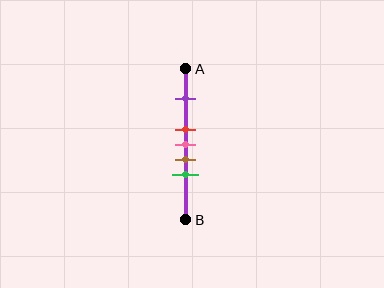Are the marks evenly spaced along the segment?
No, the marks are not evenly spaced.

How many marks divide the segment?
There are 5 marks dividing the segment.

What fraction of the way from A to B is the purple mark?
The purple mark is approximately 20% (0.2) of the way from A to B.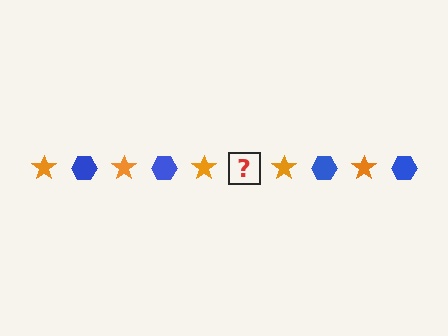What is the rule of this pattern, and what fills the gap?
The rule is that the pattern alternates between orange star and blue hexagon. The gap should be filled with a blue hexagon.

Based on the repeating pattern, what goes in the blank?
The blank should be a blue hexagon.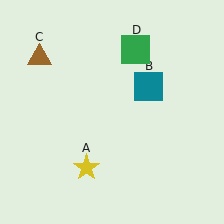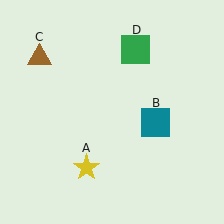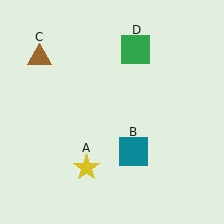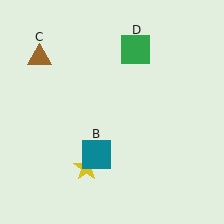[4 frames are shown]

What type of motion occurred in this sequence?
The teal square (object B) rotated clockwise around the center of the scene.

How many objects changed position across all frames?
1 object changed position: teal square (object B).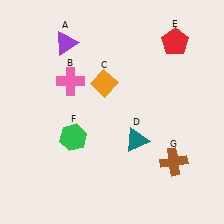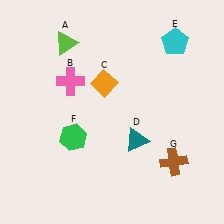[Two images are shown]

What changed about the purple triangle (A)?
In Image 1, A is purple. In Image 2, it changed to lime.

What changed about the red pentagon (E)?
In Image 1, E is red. In Image 2, it changed to cyan.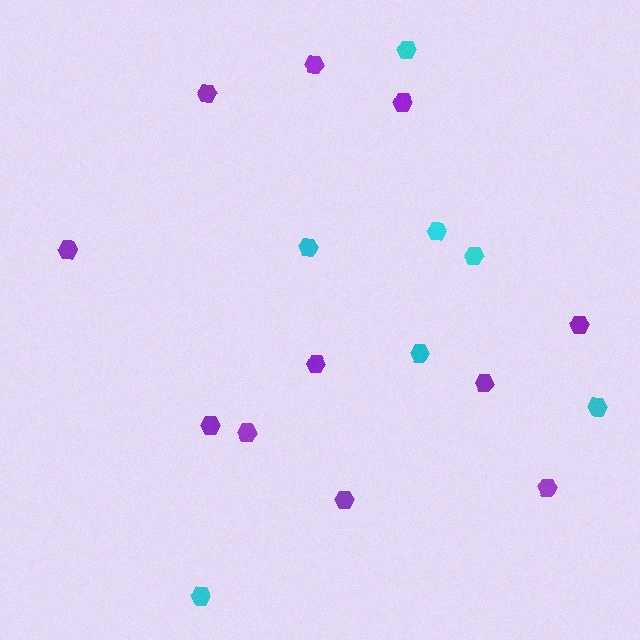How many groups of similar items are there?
There are 2 groups: one group of cyan hexagons (7) and one group of purple hexagons (11).